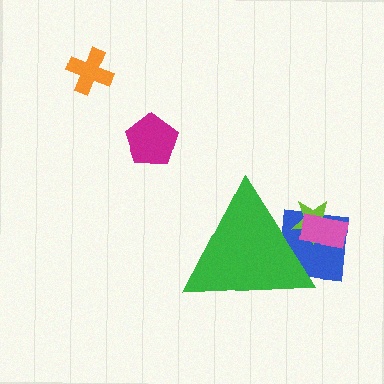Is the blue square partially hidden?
Yes, the blue square is partially hidden behind the green triangle.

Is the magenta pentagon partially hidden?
No, the magenta pentagon is fully visible.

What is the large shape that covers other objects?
A green triangle.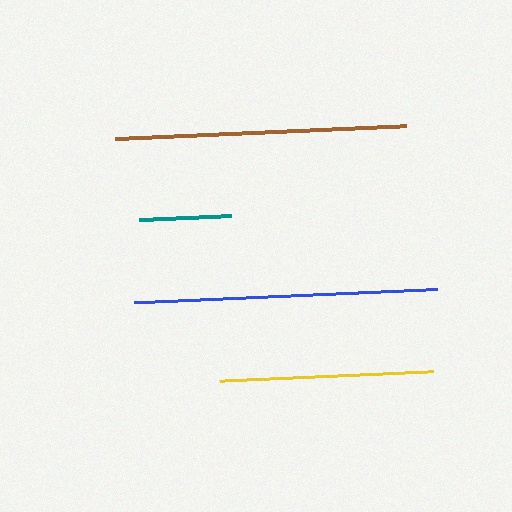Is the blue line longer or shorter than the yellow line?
The blue line is longer than the yellow line.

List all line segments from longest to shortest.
From longest to shortest: blue, brown, yellow, teal.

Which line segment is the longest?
The blue line is the longest at approximately 303 pixels.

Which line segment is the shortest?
The teal line is the shortest at approximately 92 pixels.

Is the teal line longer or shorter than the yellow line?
The yellow line is longer than the teal line.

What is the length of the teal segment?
The teal segment is approximately 92 pixels long.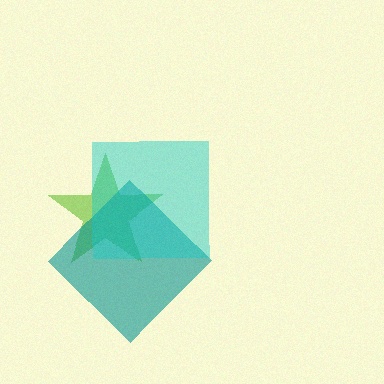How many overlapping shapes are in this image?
There are 3 overlapping shapes in the image.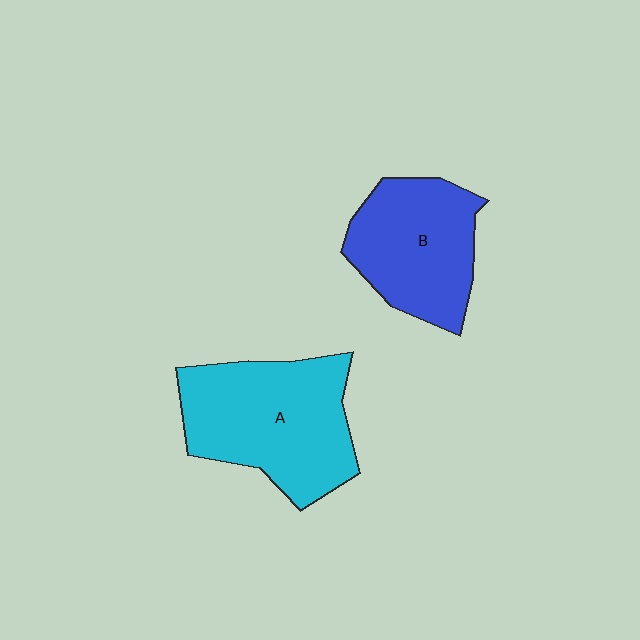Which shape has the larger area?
Shape A (cyan).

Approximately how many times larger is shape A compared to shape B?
Approximately 1.3 times.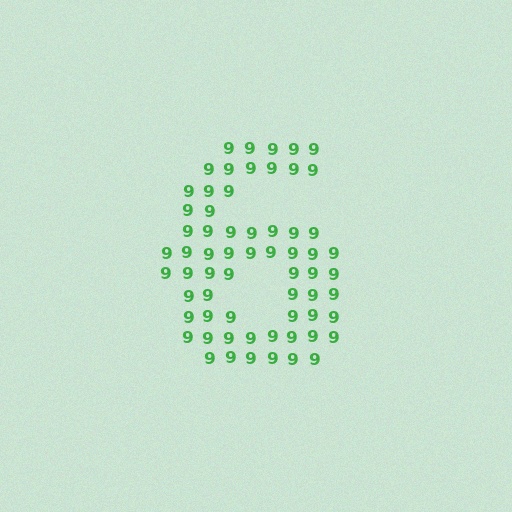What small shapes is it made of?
It is made of small digit 9's.